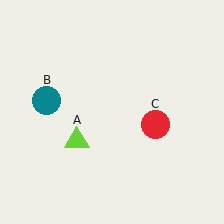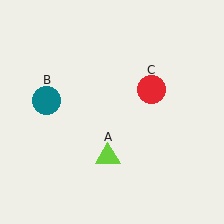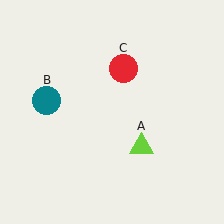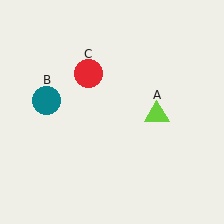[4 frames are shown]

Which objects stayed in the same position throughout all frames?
Teal circle (object B) remained stationary.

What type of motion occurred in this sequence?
The lime triangle (object A), red circle (object C) rotated counterclockwise around the center of the scene.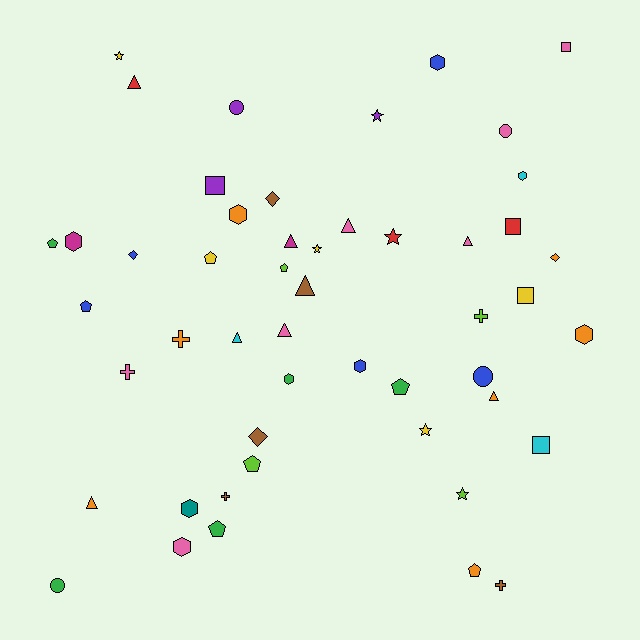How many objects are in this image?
There are 50 objects.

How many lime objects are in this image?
There are 4 lime objects.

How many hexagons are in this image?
There are 9 hexagons.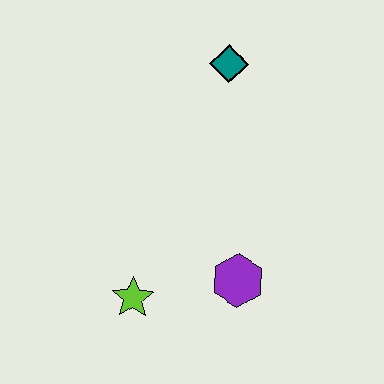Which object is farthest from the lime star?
The teal diamond is farthest from the lime star.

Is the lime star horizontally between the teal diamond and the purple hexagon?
No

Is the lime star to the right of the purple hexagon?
No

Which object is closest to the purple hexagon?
The lime star is closest to the purple hexagon.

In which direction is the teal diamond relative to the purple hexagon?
The teal diamond is above the purple hexagon.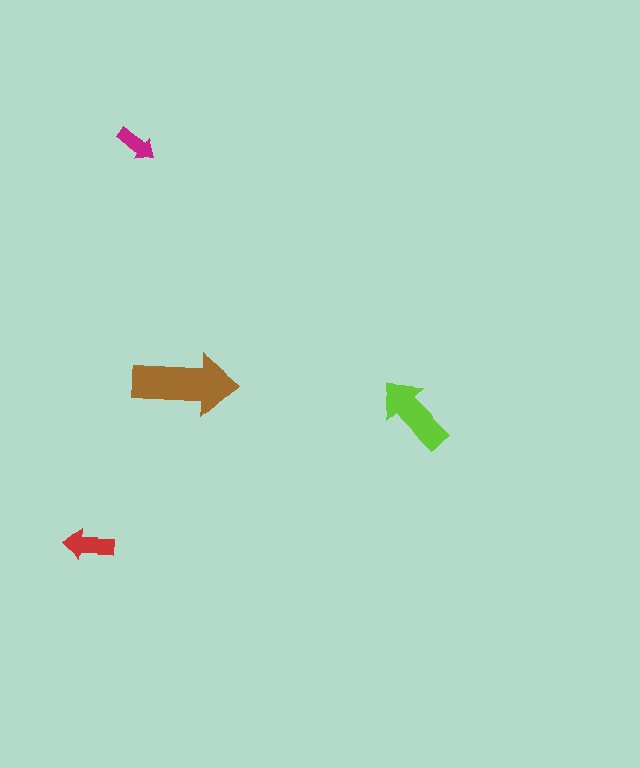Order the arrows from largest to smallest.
the brown one, the lime one, the red one, the magenta one.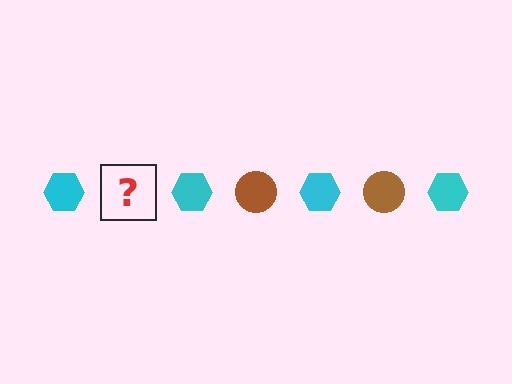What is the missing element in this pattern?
The missing element is a brown circle.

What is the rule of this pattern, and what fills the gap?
The rule is that the pattern alternates between cyan hexagon and brown circle. The gap should be filled with a brown circle.